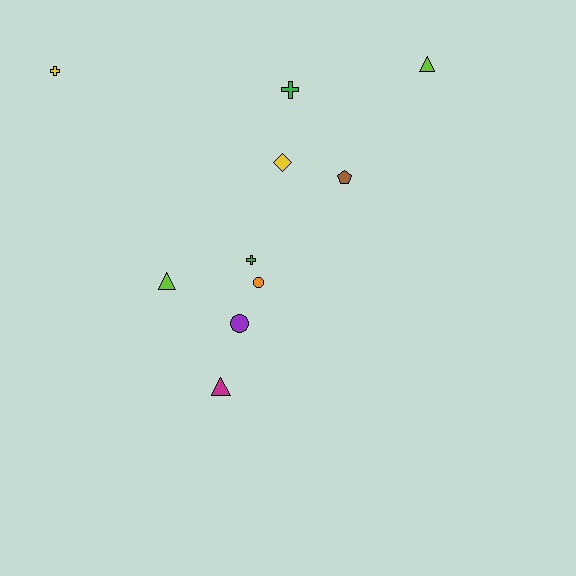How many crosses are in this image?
There are 3 crosses.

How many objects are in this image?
There are 10 objects.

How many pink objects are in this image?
There are no pink objects.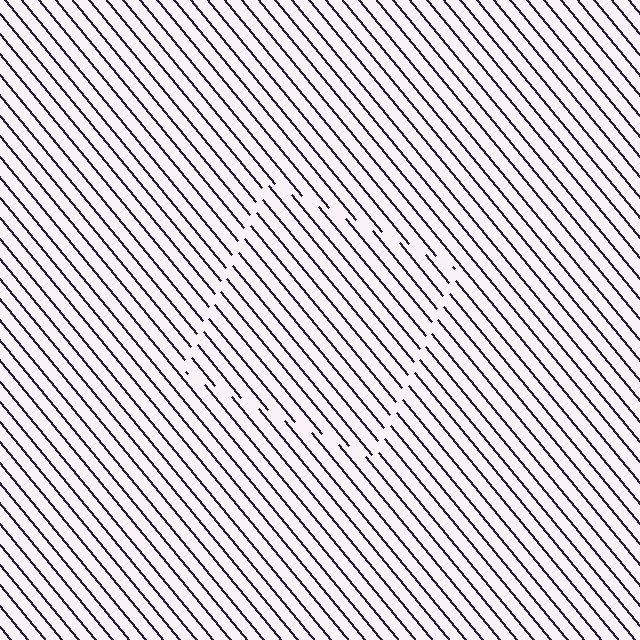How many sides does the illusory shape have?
4 sides — the line-ends trace a square.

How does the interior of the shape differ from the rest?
The interior of the shape contains the same grating, shifted by half a period — the contour is defined by the phase discontinuity where line-ends from the inner and outer gratings abut.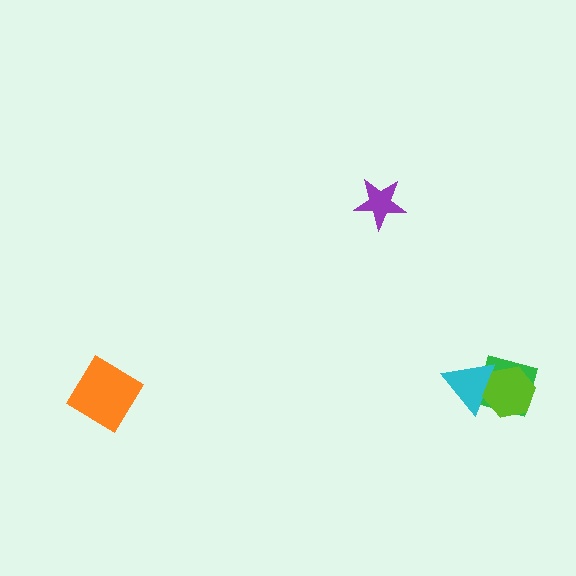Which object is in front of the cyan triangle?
The lime hexagon is in front of the cyan triangle.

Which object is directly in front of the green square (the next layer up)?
The cyan triangle is directly in front of the green square.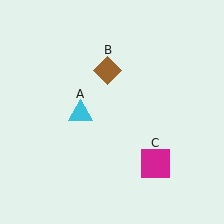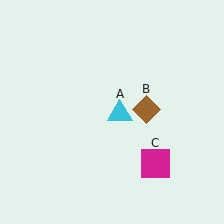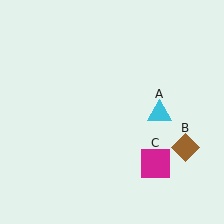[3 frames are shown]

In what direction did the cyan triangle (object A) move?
The cyan triangle (object A) moved right.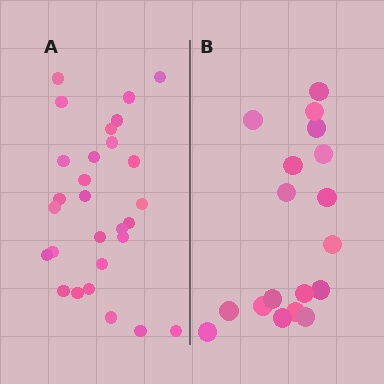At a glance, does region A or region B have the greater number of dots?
Region A (the left region) has more dots.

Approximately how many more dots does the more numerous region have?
Region A has roughly 10 or so more dots than region B.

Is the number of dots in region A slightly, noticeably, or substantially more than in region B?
Region A has substantially more. The ratio is roughly 1.6 to 1.